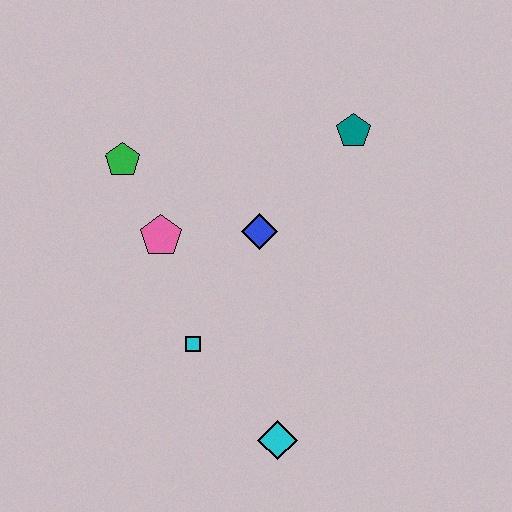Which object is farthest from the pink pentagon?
The cyan diamond is farthest from the pink pentagon.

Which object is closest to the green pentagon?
The pink pentagon is closest to the green pentagon.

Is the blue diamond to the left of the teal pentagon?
Yes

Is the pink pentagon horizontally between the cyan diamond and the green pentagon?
Yes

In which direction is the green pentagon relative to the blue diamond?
The green pentagon is to the left of the blue diamond.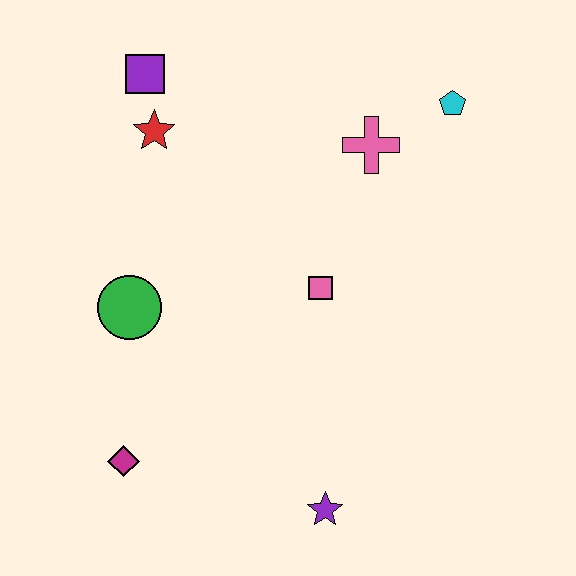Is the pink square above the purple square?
No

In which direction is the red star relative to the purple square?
The red star is below the purple square.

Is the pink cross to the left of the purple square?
No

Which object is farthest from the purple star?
The purple square is farthest from the purple star.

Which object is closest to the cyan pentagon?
The pink cross is closest to the cyan pentagon.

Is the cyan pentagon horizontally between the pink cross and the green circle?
No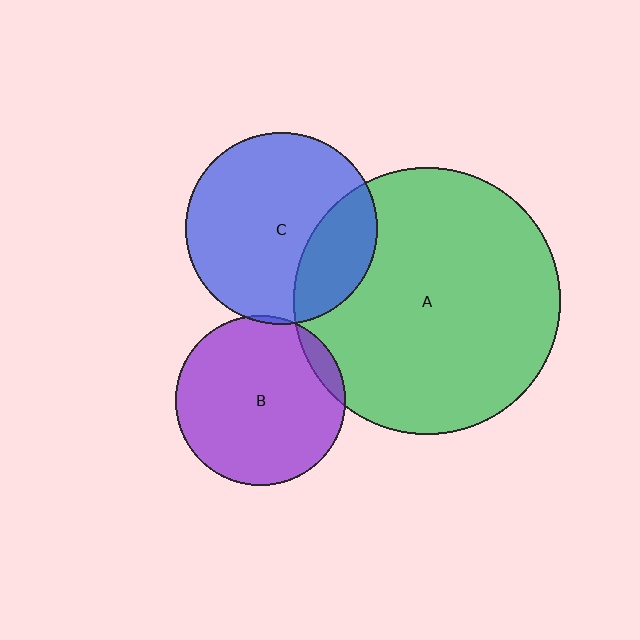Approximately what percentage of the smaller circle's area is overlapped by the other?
Approximately 5%.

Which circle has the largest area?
Circle A (green).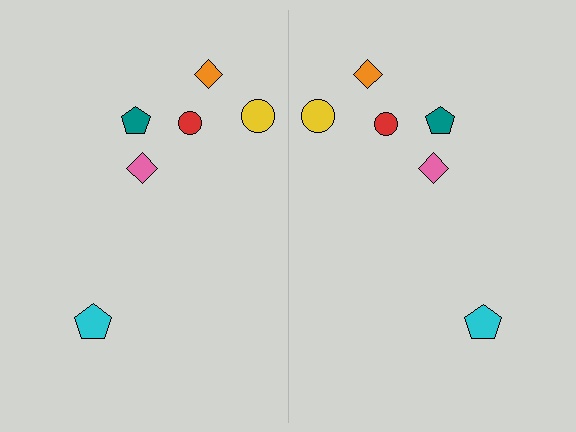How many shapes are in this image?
There are 12 shapes in this image.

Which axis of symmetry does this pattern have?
The pattern has a vertical axis of symmetry running through the center of the image.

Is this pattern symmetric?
Yes, this pattern has bilateral (reflection) symmetry.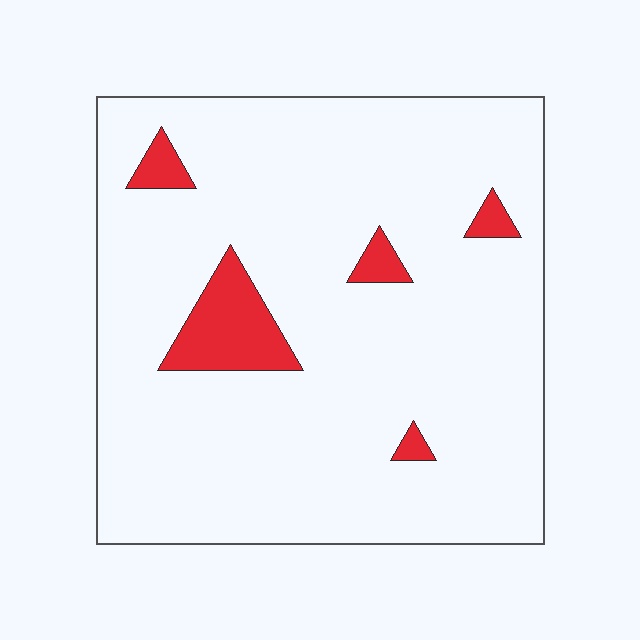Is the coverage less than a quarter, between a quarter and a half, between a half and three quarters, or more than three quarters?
Less than a quarter.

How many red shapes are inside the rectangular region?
5.